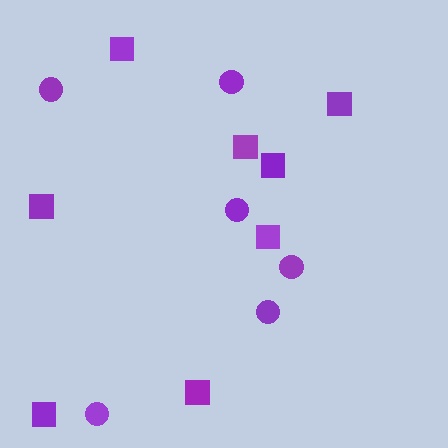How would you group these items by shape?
There are 2 groups: one group of circles (6) and one group of squares (8).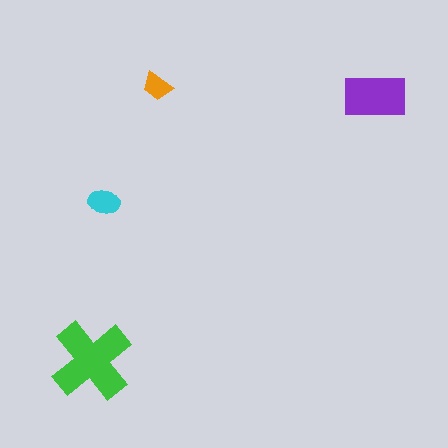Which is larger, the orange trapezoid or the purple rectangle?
The purple rectangle.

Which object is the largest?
The green cross.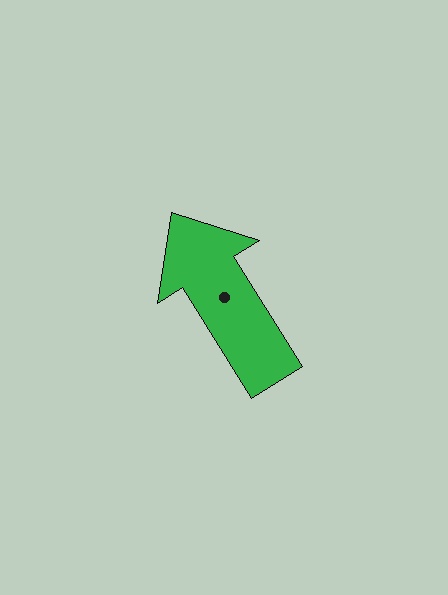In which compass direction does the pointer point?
Northwest.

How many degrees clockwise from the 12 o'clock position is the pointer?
Approximately 328 degrees.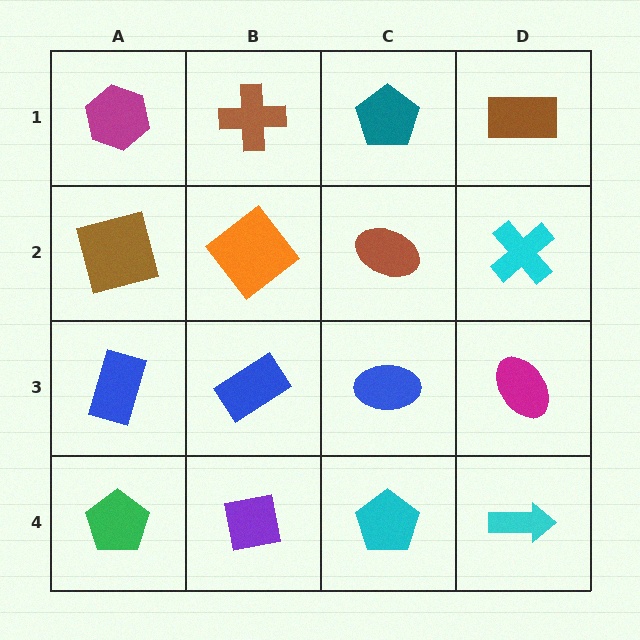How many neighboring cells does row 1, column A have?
2.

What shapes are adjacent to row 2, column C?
A teal pentagon (row 1, column C), a blue ellipse (row 3, column C), an orange diamond (row 2, column B), a cyan cross (row 2, column D).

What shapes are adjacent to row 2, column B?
A brown cross (row 1, column B), a blue rectangle (row 3, column B), a brown square (row 2, column A), a brown ellipse (row 2, column C).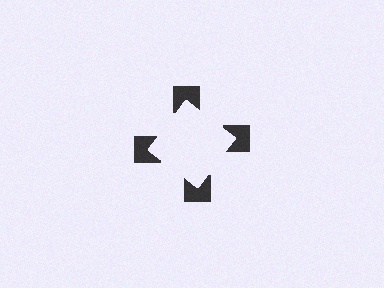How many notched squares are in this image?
There are 4 — one at each vertex of the illusory square.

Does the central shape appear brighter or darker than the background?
It typically appears slightly brighter than the background, even though no actual brightness change is drawn.